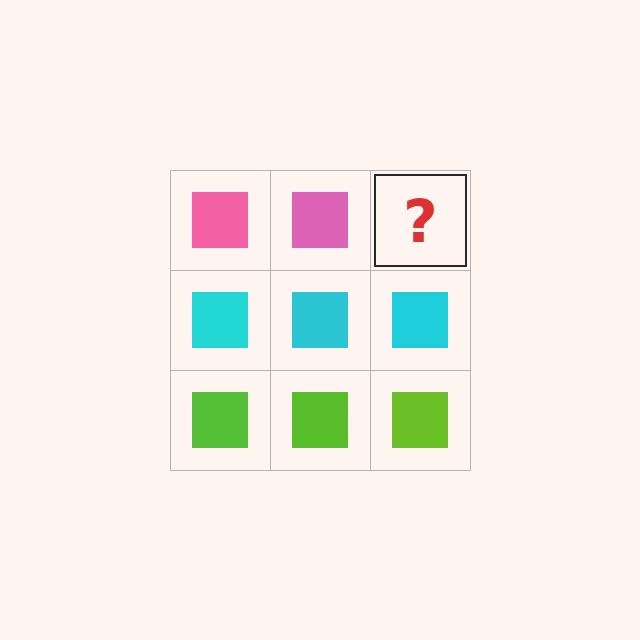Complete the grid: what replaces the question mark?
The question mark should be replaced with a pink square.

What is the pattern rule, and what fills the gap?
The rule is that each row has a consistent color. The gap should be filled with a pink square.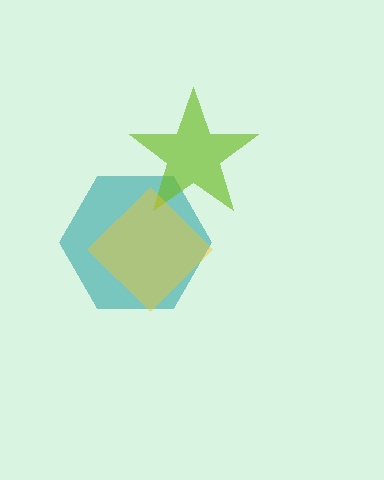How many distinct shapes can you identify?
There are 3 distinct shapes: a teal hexagon, a lime star, a yellow diamond.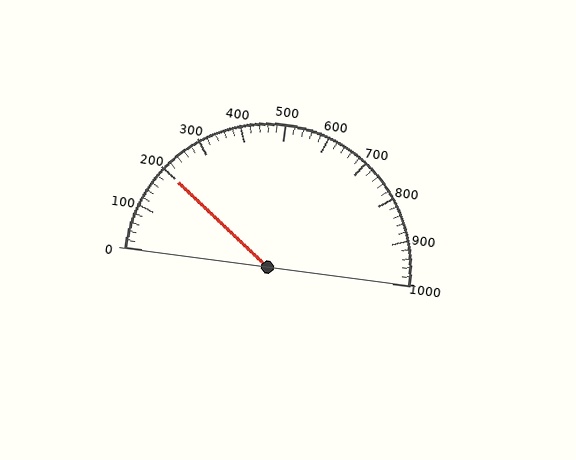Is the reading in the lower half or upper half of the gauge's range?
The reading is in the lower half of the range (0 to 1000).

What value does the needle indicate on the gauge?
The needle indicates approximately 200.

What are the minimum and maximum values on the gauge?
The gauge ranges from 0 to 1000.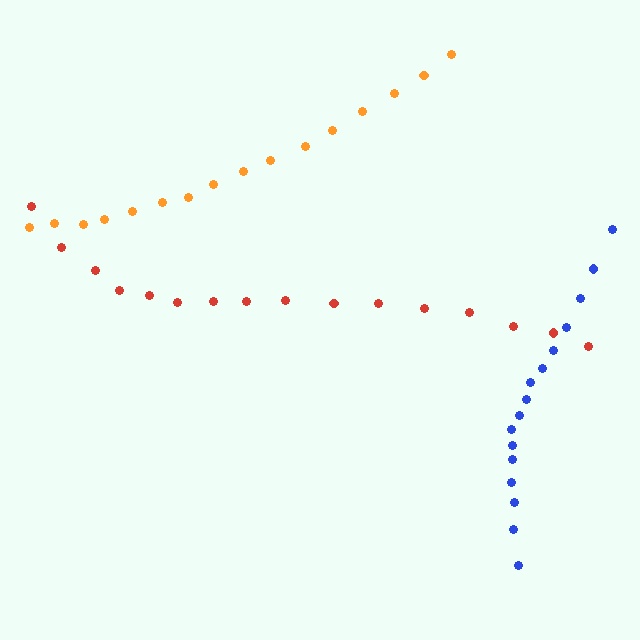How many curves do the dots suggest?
There are 3 distinct paths.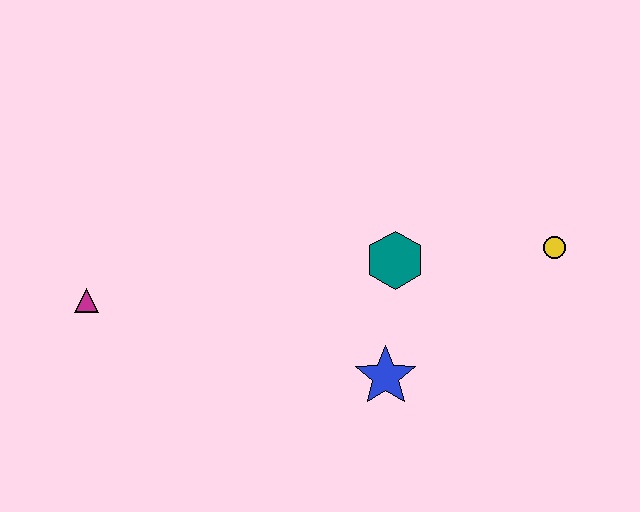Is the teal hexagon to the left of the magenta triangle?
No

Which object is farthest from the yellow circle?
The magenta triangle is farthest from the yellow circle.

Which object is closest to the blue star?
The teal hexagon is closest to the blue star.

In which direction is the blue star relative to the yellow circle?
The blue star is to the left of the yellow circle.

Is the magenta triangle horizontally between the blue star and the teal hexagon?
No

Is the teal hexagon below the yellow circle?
Yes